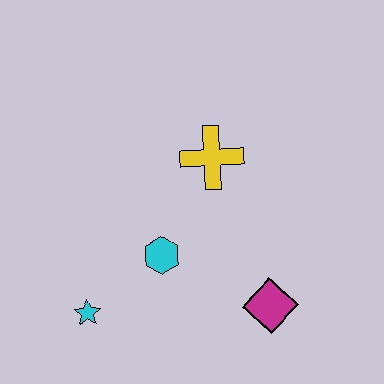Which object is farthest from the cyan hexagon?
The magenta diamond is farthest from the cyan hexagon.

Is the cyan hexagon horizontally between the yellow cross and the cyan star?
Yes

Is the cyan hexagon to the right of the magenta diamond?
No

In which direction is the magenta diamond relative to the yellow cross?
The magenta diamond is below the yellow cross.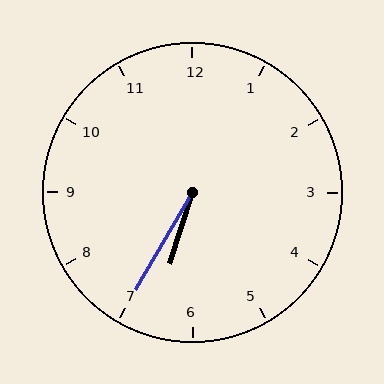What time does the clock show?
6:35.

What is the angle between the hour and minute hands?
Approximately 12 degrees.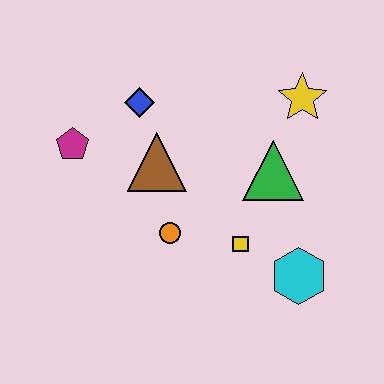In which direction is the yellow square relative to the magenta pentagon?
The yellow square is to the right of the magenta pentagon.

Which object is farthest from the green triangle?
The magenta pentagon is farthest from the green triangle.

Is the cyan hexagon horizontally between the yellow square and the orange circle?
No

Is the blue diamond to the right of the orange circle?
No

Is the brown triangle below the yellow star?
Yes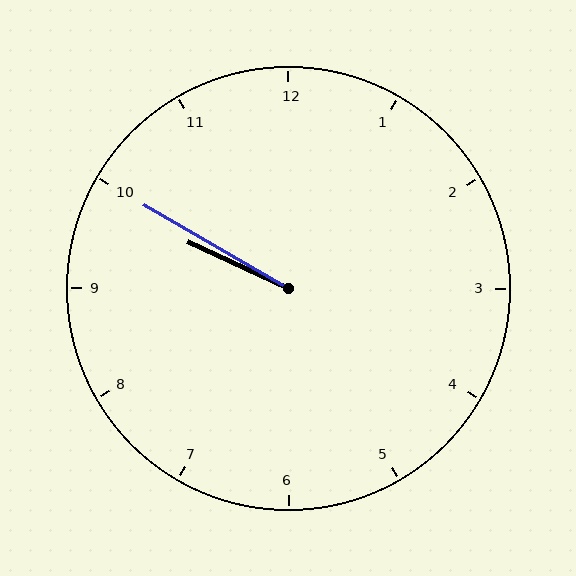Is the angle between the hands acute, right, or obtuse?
It is acute.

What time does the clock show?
9:50.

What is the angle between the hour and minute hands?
Approximately 5 degrees.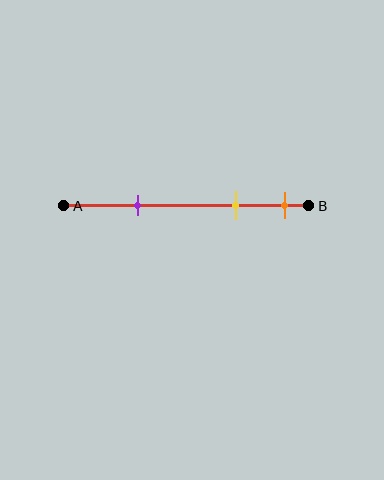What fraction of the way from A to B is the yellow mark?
The yellow mark is approximately 70% (0.7) of the way from A to B.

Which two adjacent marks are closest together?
The yellow and orange marks are the closest adjacent pair.